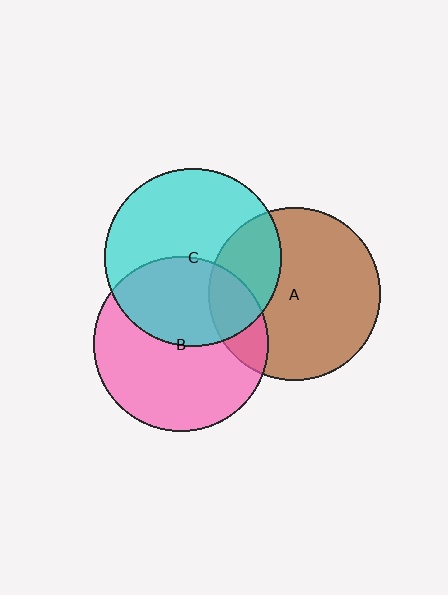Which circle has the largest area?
Circle C (cyan).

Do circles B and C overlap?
Yes.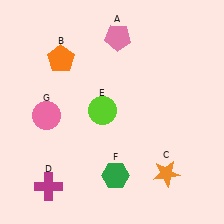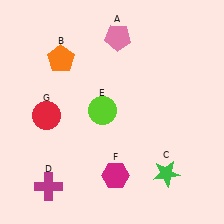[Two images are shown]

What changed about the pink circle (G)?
In Image 1, G is pink. In Image 2, it changed to red.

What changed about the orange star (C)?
In Image 1, C is orange. In Image 2, it changed to green.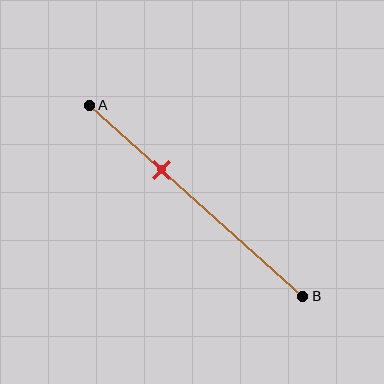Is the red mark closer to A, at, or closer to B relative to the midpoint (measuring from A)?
The red mark is closer to point A than the midpoint of segment AB.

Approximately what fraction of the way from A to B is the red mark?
The red mark is approximately 35% of the way from A to B.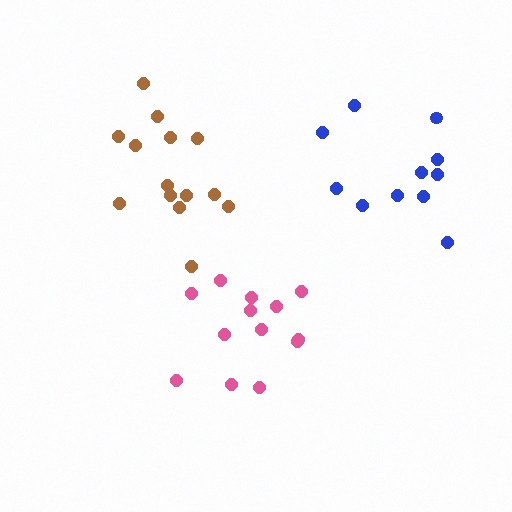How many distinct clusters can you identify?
There are 3 distinct clusters.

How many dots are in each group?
Group 1: 14 dots, Group 2: 13 dots, Group 3: 11 dots (38 total).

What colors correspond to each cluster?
The clusters are colored: brown, pink, blue.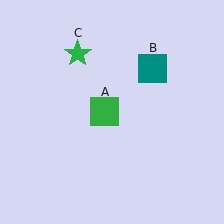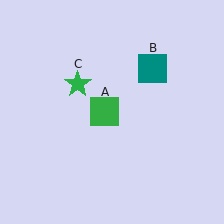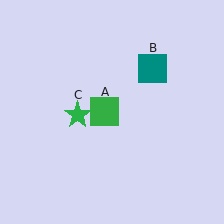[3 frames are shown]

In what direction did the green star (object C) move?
The green star (object C) moved down.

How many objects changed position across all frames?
1 object changed position: green star (object C).